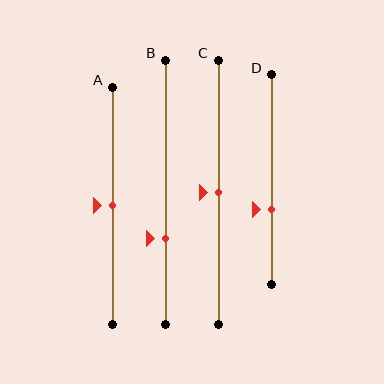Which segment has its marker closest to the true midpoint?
Segment A has its marker closest to the true midpoint.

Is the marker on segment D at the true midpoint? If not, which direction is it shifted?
No, the marker on segment D is shifted downward by about 14% of the segment length.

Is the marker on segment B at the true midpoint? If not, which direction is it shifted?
No, the marker on segment B is shifted downward by about 17% of the segment length.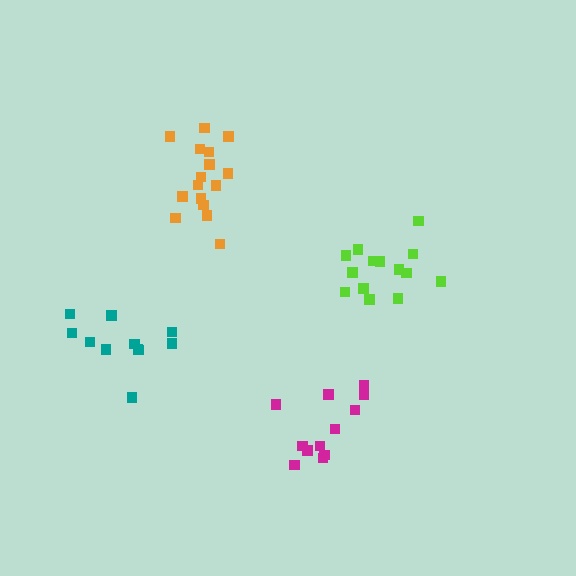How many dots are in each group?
Group 1: 14 dots, Group 2: 12 dots, Group 3: 16 dots, Group 4: 11 dots (53 total).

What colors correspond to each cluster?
The clusters are colored: lime, magenta, orange, teal.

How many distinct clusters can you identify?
There are 4 distinct clusters.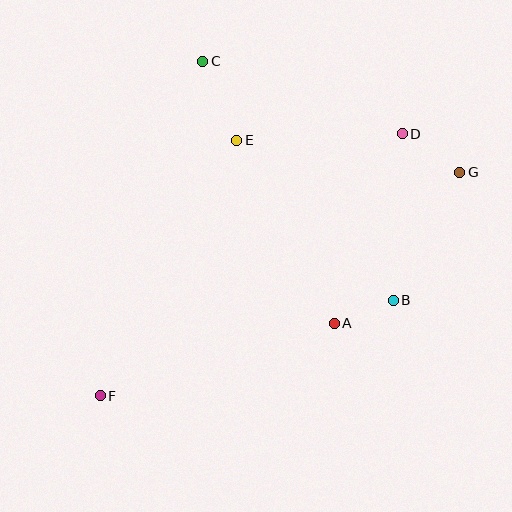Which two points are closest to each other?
Points A and B are closest to each other.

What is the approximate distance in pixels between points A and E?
The distance between A and E is approximately 207 pixels.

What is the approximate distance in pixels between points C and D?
The distance between C and D is approximately 212 pixels.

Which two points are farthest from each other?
Points F and G are farthest from each other.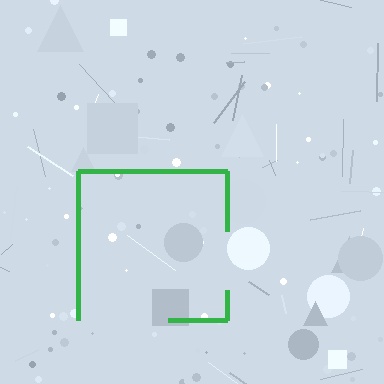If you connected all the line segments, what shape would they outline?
They would outline a square.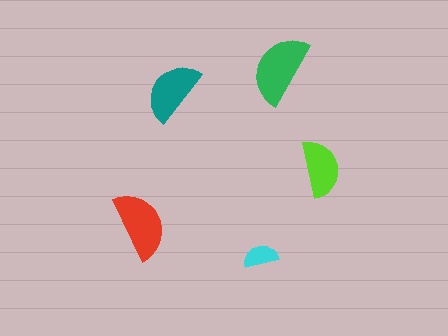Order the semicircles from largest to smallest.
the green one, the red one, the teal one, the lime one, the cyan one.